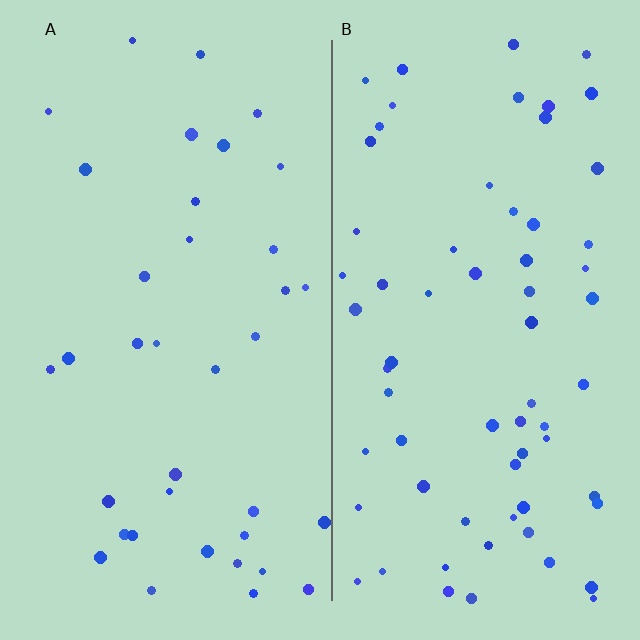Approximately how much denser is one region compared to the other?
Approximately 1.8× — region B over region A.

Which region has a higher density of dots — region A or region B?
B (the right).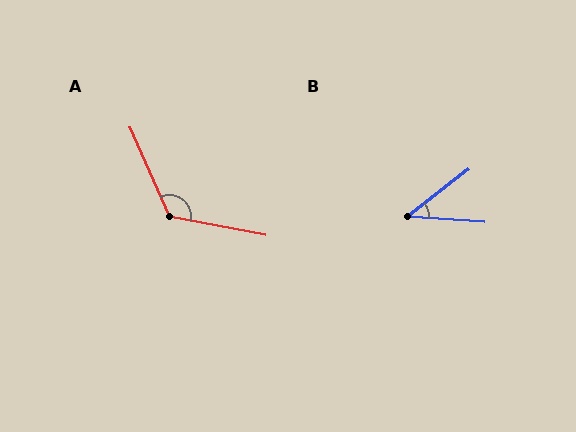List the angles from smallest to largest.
B (42°), A (125°).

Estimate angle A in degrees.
Approximately 125 degrees.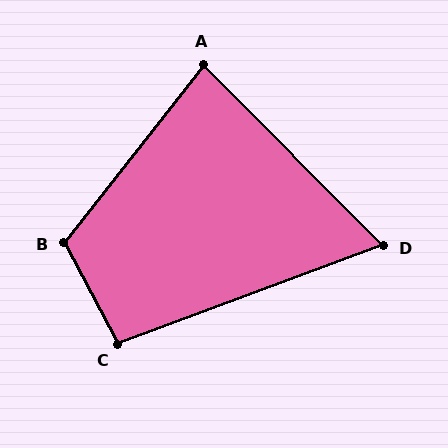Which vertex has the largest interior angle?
B, at approximately 114 degrees.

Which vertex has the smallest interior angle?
D, at approximately 66 degrees.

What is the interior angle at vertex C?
Approximately 97 degrees (obtuse).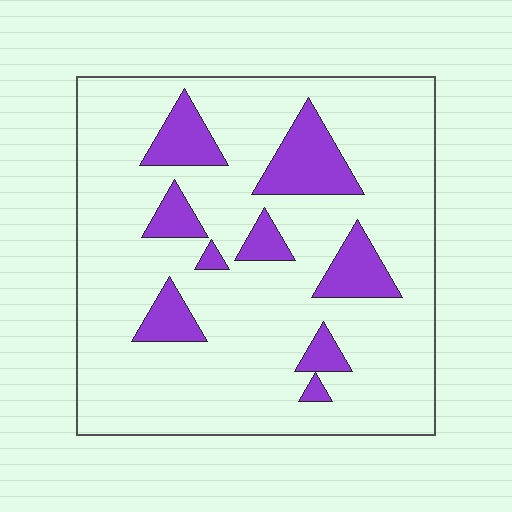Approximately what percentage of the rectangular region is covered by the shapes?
Approximately 15%.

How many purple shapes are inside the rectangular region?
9.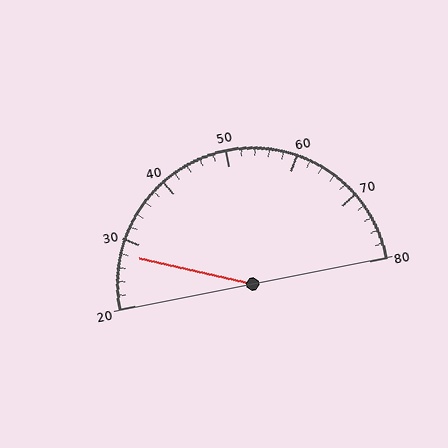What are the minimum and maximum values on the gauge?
The gauge ranges from 20 to 80.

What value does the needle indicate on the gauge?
The needle indicates approximately 28.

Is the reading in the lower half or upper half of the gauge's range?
The reading is in the lower half of the range (20 to 80).